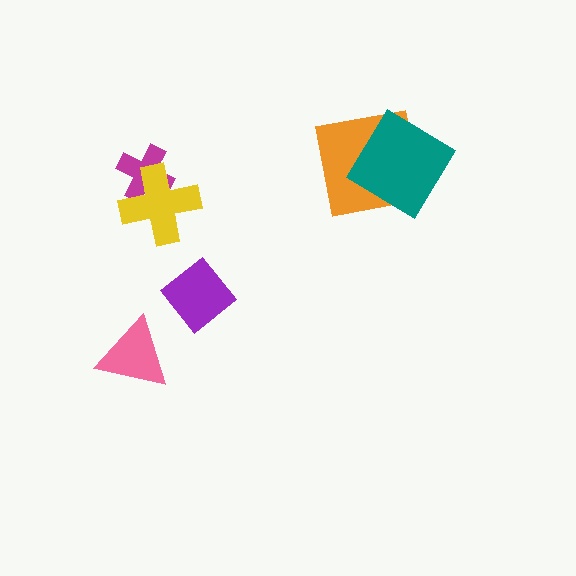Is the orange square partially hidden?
Yes, it is partially covered by another shape.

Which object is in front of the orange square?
The teal diamond is in front of the orange square.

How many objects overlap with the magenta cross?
1 object overlaps with the magenta cross.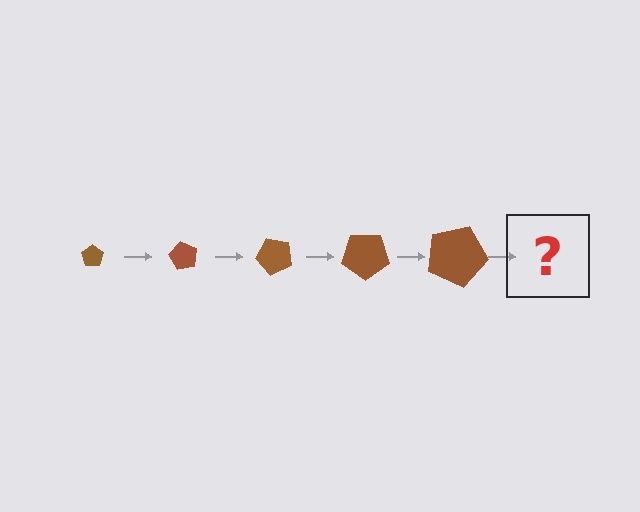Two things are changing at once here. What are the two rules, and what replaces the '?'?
The two rules are that the pentagon grows larger each step and it rotates 60 degrees each step. The '?' should be a pentagon, larger than the previous one and rotated 300 degrees from the start.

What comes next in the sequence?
The next element should be a pentagon, larger than the previous one and rotated 300 degrees from the start.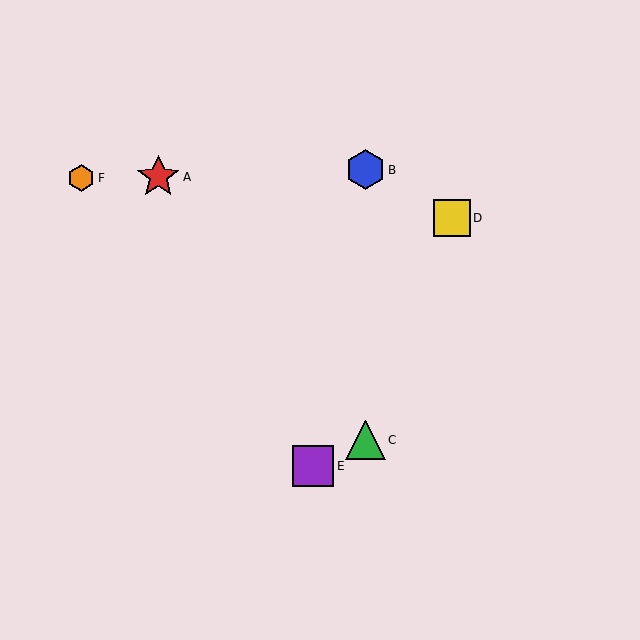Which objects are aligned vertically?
Objects B, C are aligned vertically.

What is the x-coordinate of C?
Object C is at x≈365.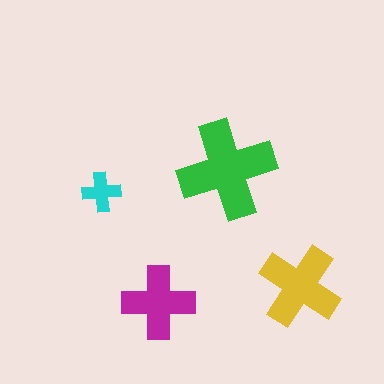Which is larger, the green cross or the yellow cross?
The green one.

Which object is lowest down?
The magenta cross is bottommost.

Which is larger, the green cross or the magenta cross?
The green one.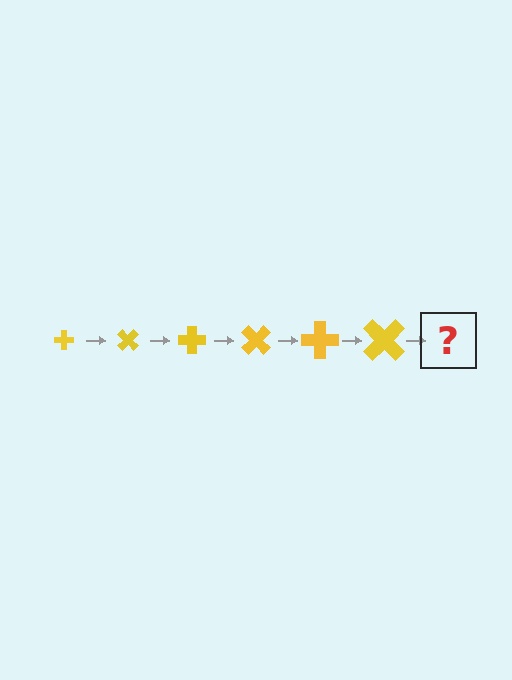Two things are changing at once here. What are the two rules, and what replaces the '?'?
The two rules are that the cross grows larger each step and it rotates 45 degrees each step. The '?' should be a cross, larger than the previous one and rotated 270 degrees from the start.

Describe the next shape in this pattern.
It should be a cross, larger than the previous one and rotated 270 degrees from the start.